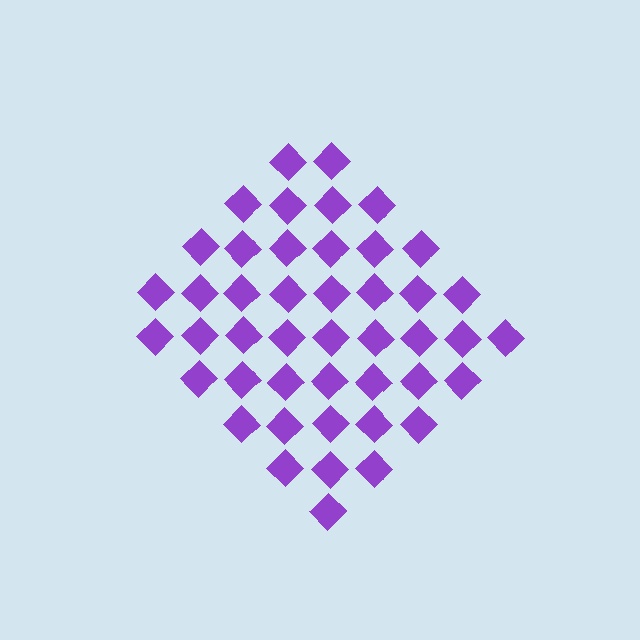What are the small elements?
The small elements are diamonds.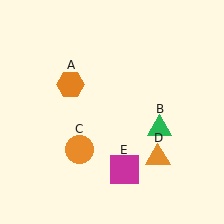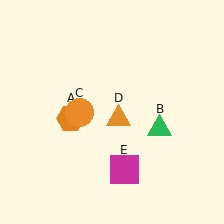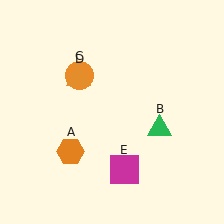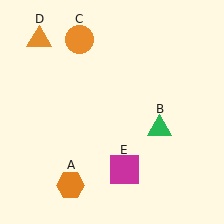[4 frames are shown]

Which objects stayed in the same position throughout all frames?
Green triangle (object B) and magenta square (object E) remained stationary.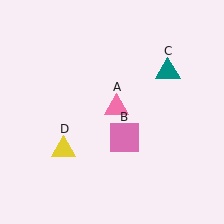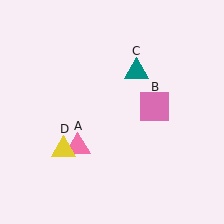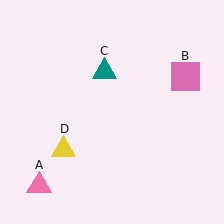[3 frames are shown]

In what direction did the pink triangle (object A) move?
The pink triangle (object A) moved down and to the left.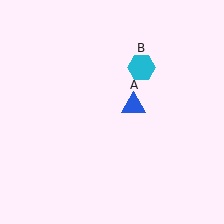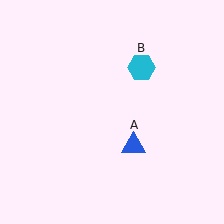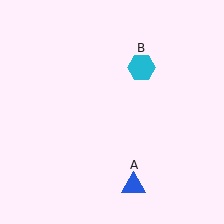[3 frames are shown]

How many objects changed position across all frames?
1 object changed position: blue triangle (object A).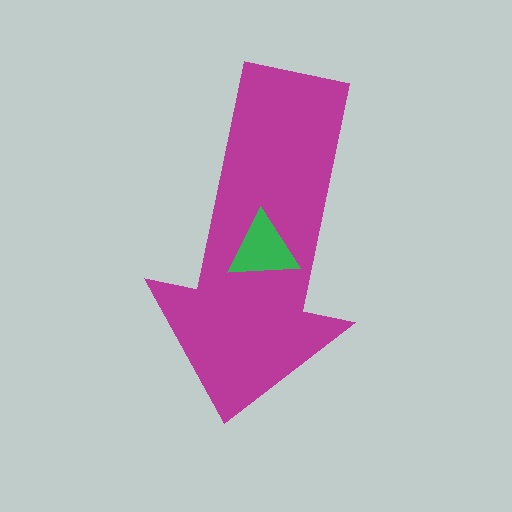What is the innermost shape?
The green triangle.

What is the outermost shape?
The magenta arrow.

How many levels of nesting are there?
2.